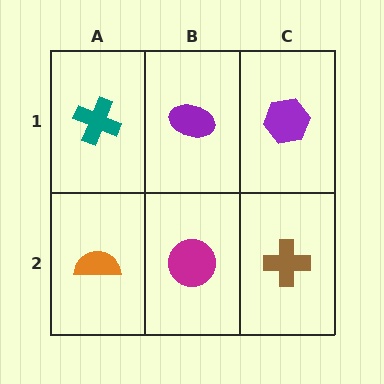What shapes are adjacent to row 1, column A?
An orange semicircle (row 2, column A), a purple ellipse (row 1, column B).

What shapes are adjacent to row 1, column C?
A brown cross (row 2, column C), a purple ellipse (row 1, column B).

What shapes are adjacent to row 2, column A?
A teal cross (row 1, column A), a magenta circle (row 2, column B).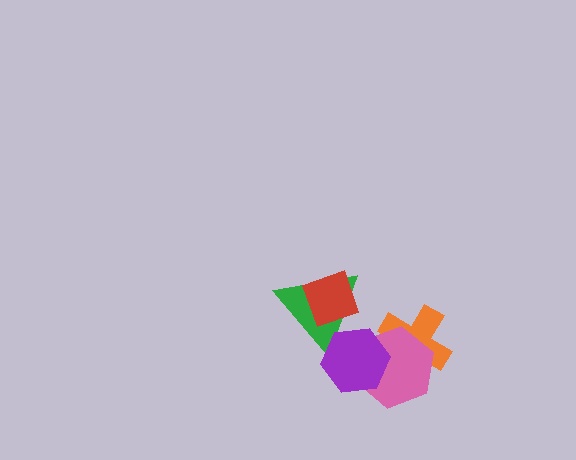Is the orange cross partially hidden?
Yes, it is partially covered by another shape.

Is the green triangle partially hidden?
Yes, it is partially covered by another shape.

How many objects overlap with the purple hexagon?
3 objects overlap with the purple hexagon.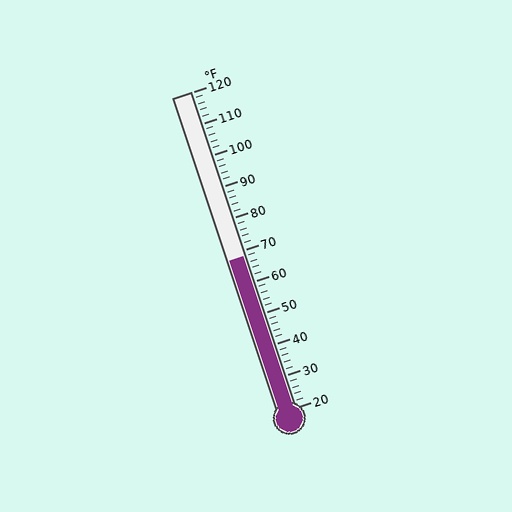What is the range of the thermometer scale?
The thermometer scale ranges from 20°F to 120°F.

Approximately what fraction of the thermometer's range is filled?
The thermometer is filled to approximately 50% of its range.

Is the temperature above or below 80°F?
The temperature is below 80°F.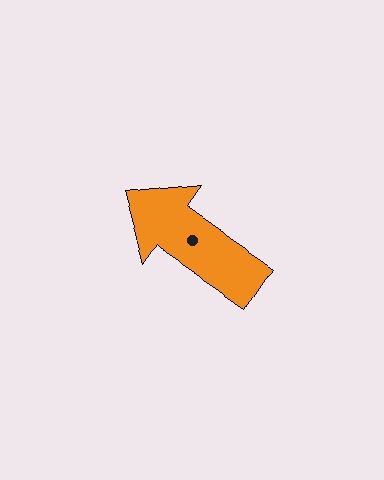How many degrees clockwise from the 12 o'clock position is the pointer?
Approximately 304 degrees.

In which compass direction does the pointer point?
Northwest.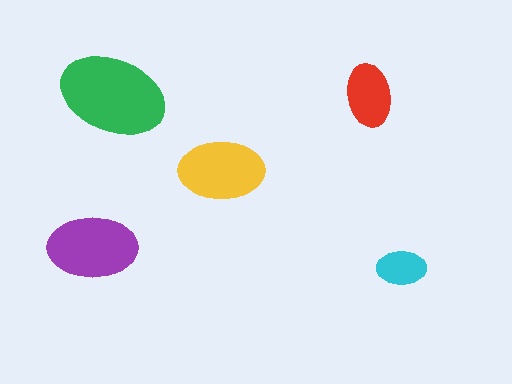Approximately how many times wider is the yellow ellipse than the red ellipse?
About 1.5 times wider.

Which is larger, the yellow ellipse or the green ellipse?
The green one.